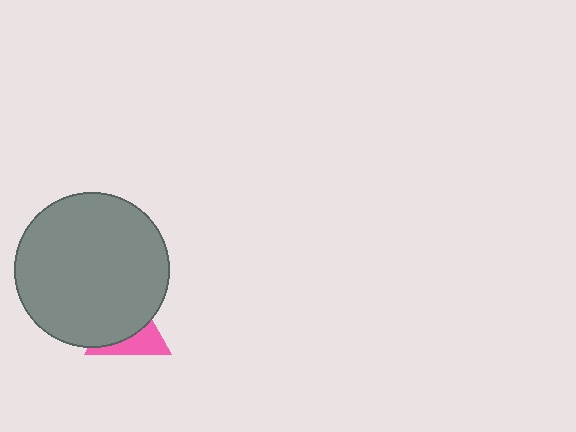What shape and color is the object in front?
The object in front is a gray circle.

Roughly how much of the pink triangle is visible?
A small part of it is visible (roughly 40%).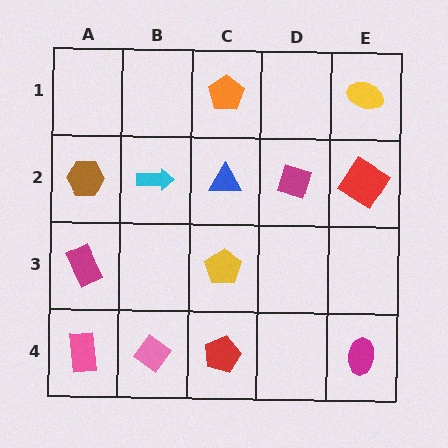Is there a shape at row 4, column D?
No, that cell is empty.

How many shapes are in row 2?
5 shapes.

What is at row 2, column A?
A brown hexagon.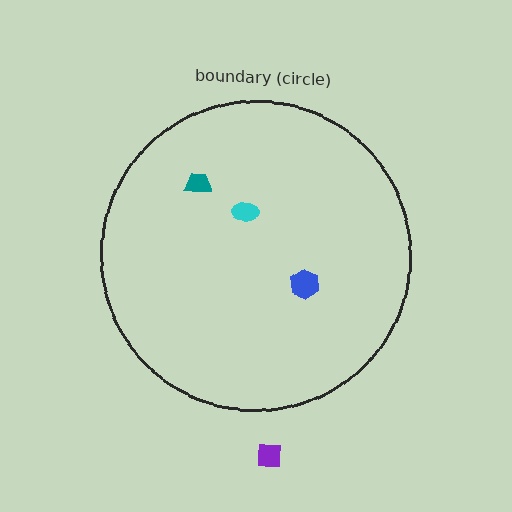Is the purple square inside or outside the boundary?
Outside.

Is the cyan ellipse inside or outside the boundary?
Inside.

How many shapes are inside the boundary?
3 inside, 1 outside.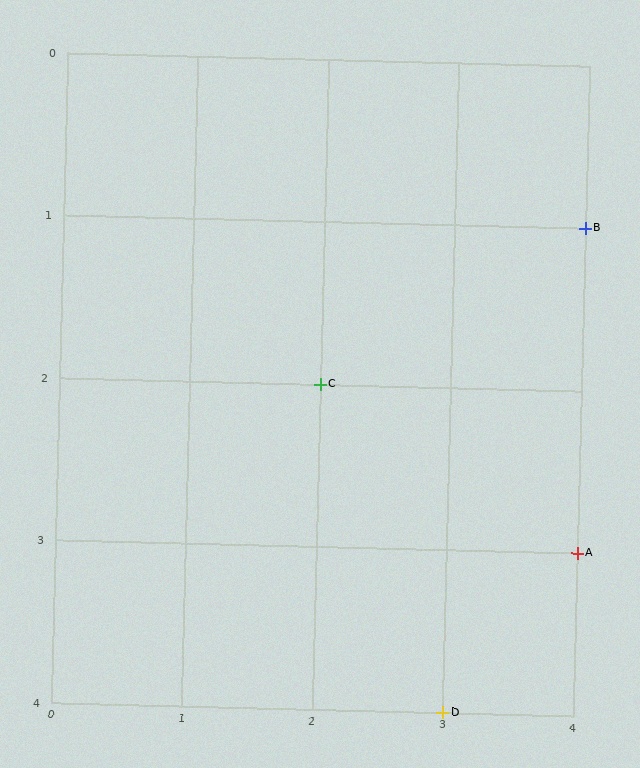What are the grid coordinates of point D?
Point D is at grid coordinates (3, 4).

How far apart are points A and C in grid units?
Points A and C are 2 columns and 1 row apart (about 2.2 grid units diagonally).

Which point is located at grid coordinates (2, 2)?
Point C is at (2, 2).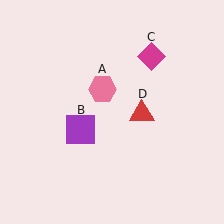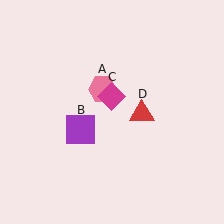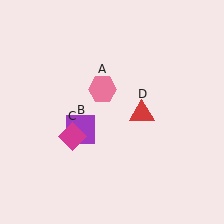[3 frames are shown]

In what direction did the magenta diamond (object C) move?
The magenta diamond (object C) moved down and to the left.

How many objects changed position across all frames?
1 object changed position: magenta diamond (object C).